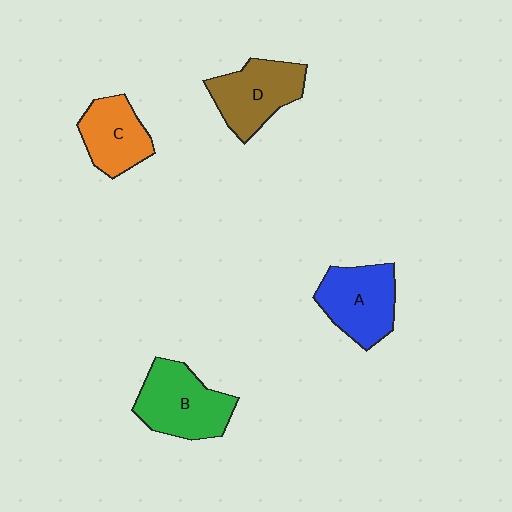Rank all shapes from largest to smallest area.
From largest to smallest: B (green), A (blue), D (brown), C (orange).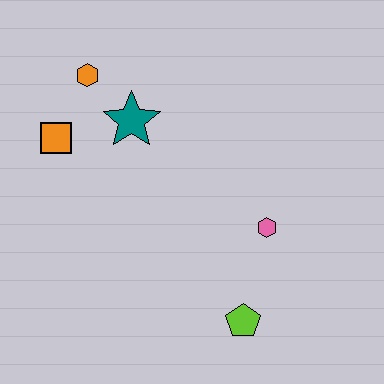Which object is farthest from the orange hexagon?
The lime pentagon is farthest from the orange hexagon.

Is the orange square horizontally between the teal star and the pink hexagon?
No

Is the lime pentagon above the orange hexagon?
No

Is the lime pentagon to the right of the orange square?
Yes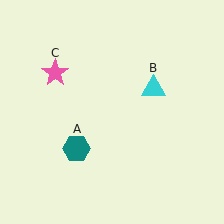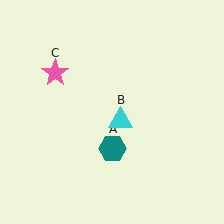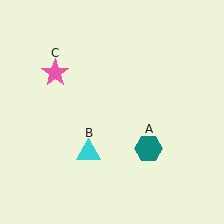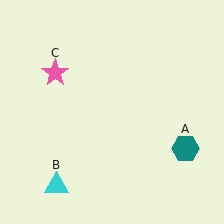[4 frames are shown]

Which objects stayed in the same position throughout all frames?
Pink star (object C) remained stationary.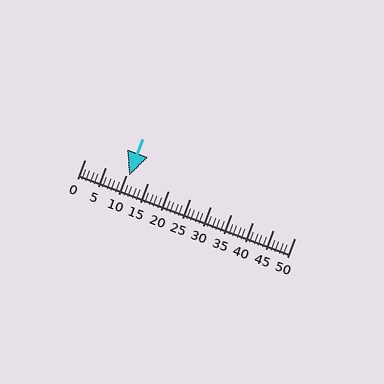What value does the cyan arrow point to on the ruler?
The cyan arrow points to approximately 11.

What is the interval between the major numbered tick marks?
The major tick marks are spaced 5 units apart.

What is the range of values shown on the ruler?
The ruler shows values from 0 to 50.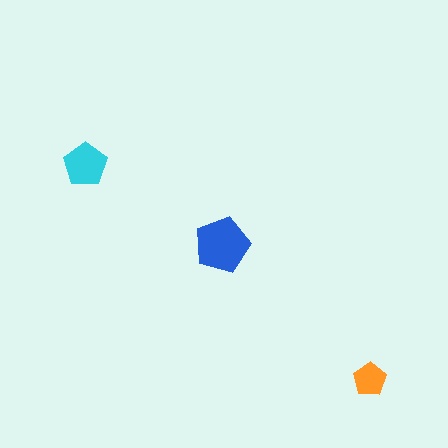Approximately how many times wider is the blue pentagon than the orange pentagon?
About 1.5 times wider.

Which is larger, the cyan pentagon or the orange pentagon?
The cyan one.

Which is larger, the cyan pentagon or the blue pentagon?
The blue one.